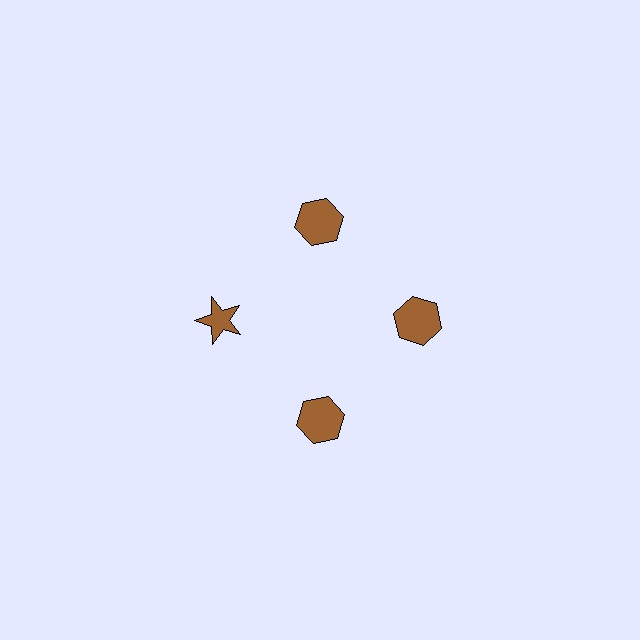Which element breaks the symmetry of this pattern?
The brown star at roughly the 9 o'clock position breaks the symmetry. All other shapes are brown hexagons.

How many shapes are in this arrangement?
There are 4 shapes arranged in a ring pattern.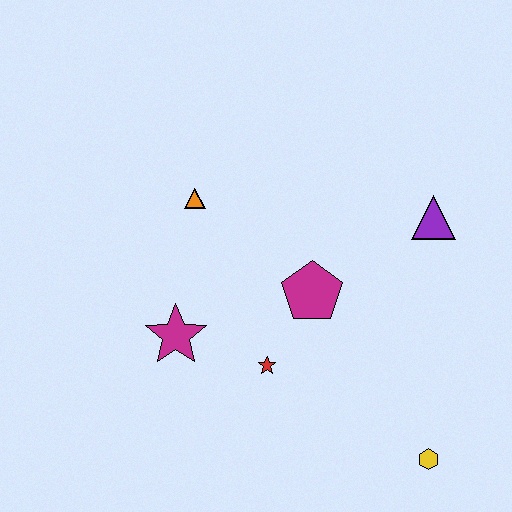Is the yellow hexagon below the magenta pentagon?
Yes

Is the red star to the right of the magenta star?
Yes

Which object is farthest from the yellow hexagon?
The orange triangle is farthest from the yellow hexagon.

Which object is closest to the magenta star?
The red star is closest to the magenta star.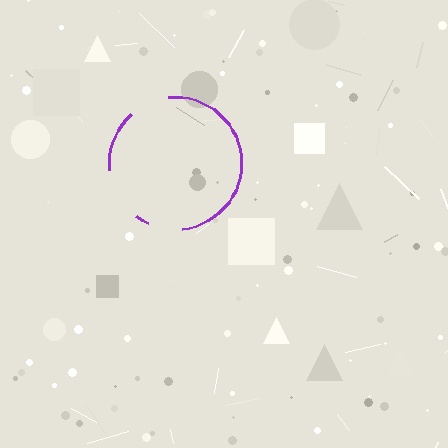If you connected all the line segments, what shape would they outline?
They would outline a circle.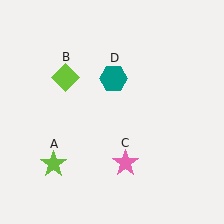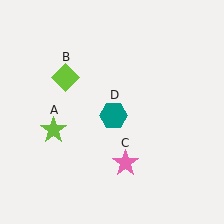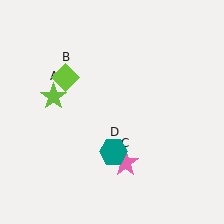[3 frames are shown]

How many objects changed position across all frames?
2 objects changed position: lime star (object A), teal hexagon (object D).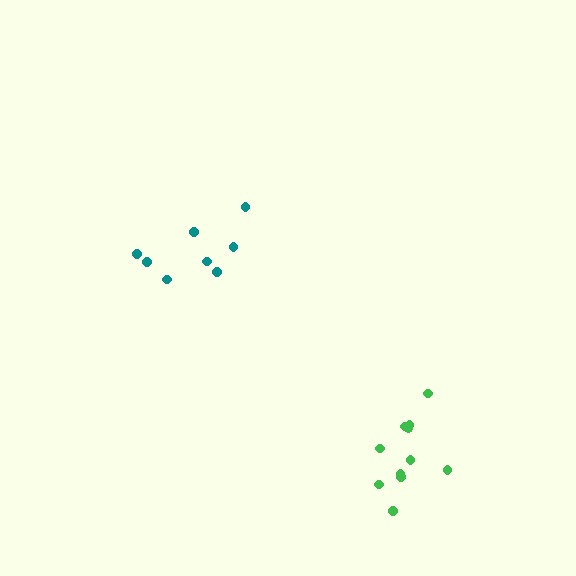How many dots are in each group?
Group 1: 11 dots, Group 2: 8 dots (19 total).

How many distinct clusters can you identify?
There are 2 distinct clusters.